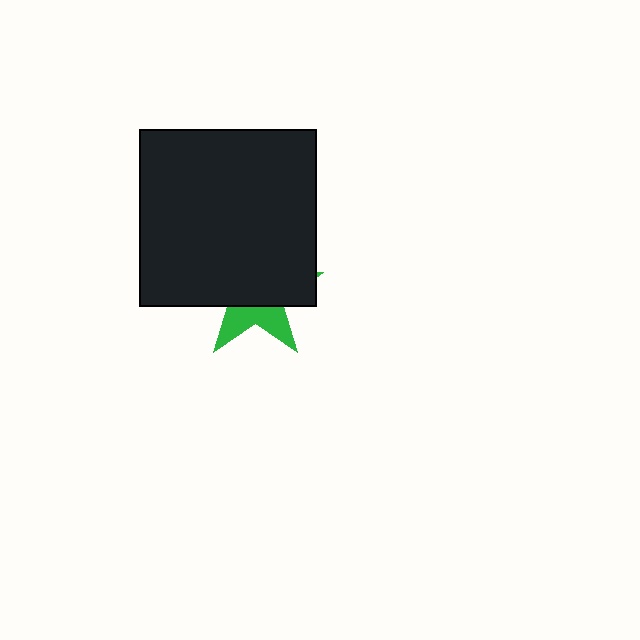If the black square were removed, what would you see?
You would see the complete green star.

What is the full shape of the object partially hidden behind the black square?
The partially hidden object is a green star.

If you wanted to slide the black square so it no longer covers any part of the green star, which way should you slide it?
Slide it up — that is the most direct way to separate the two shapes.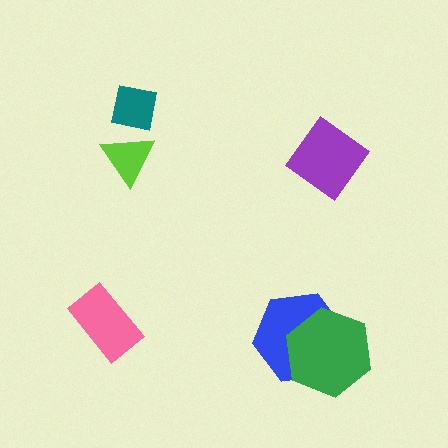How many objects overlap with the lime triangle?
1 object overlaps with the lime triangle.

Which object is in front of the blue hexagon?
The green hexagon is in front of the blue hexagon.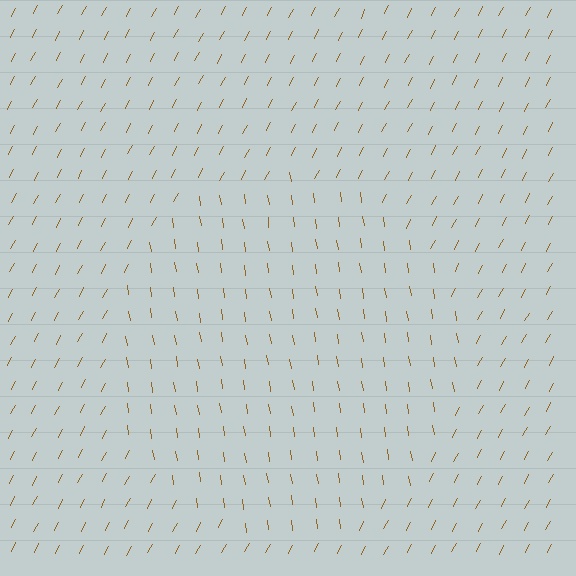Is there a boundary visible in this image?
Yes, there is a texture boundary formed by a change in line orientation.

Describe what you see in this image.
The image is filled with small brown line segments. A circle region in the image has lines oriented differently from the surrounding lines, creating a visible texture boundary.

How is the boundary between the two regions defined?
The boundary is defined purely by a change in line orientation (approximately 36 degrees difference). All lines are the same color and thickness.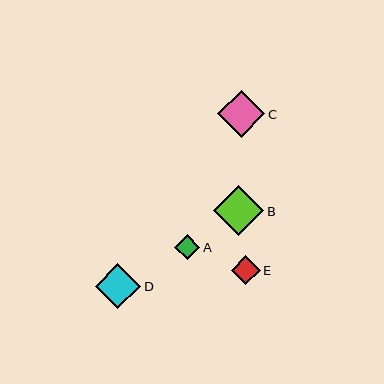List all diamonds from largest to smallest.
From largest to smallest: B, C, D, E, A.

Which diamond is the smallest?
Diamond A is the smallest with a size of approximately 25 pixels.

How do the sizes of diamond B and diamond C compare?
Diamond B and diamond C are approximately the same size.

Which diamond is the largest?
Diamond B is the largest with a size of approximately 51 pixels.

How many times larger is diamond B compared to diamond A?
Diamond B is approximately 2.0 times the size of diamond A.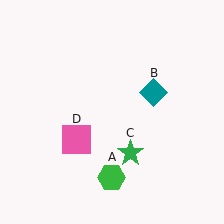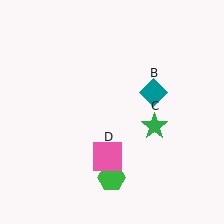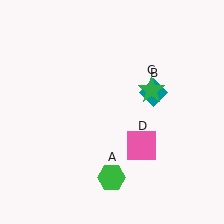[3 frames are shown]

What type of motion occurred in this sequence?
The green star (object C), pink square (object D) rotated counterclockwise around the center of the scene.